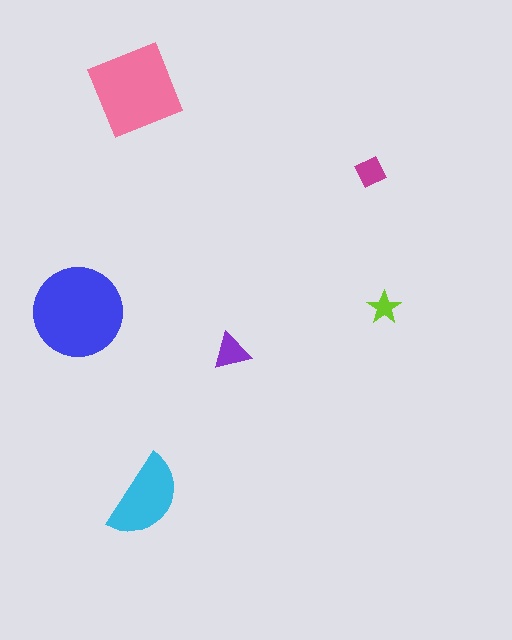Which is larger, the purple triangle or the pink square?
The pink square.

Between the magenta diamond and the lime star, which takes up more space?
The magenta diamond.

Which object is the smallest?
The lime star.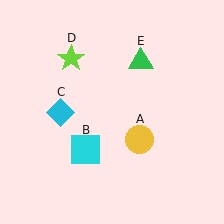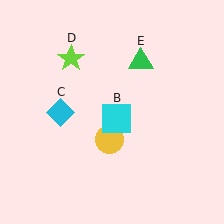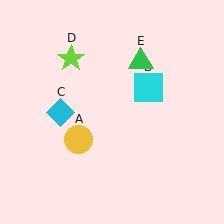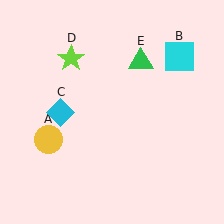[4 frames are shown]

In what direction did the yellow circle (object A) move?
The yellow circle (object A) moved left.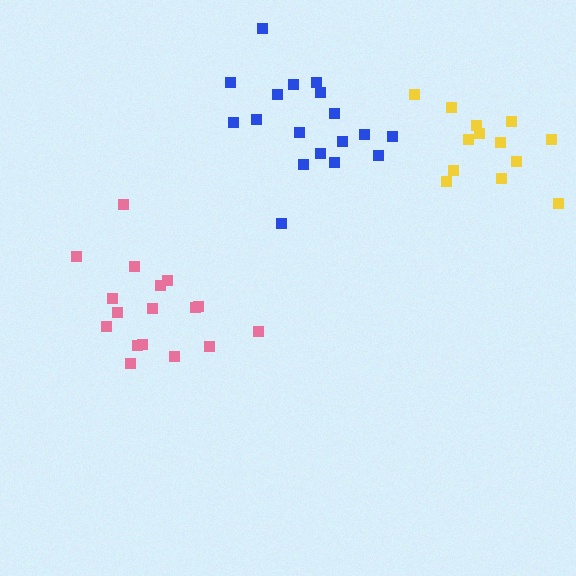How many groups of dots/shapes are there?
There are 3 groups.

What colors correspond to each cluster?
The clusters are colored: pink, yellow, blue.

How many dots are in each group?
Group 1: 17 dots, Group 2: 13 dots, Group 3: 18 dots (48 total).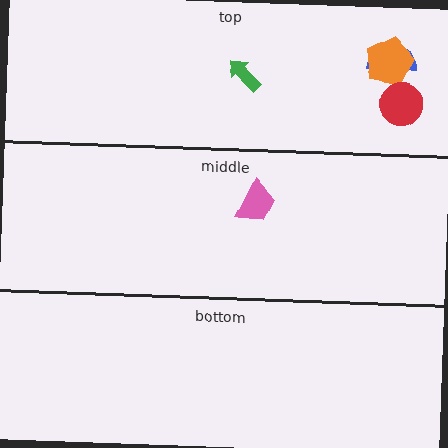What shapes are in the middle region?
The pink trapezoid.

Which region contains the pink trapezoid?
The middle region.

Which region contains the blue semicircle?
The top region.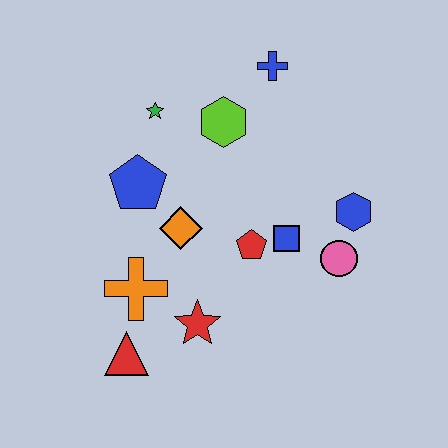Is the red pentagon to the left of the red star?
No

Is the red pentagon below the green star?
Yes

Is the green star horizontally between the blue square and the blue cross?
No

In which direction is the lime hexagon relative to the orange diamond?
The lime hexagon is above the orange diamond.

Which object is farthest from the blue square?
The red triangle is farthest from the blue square.